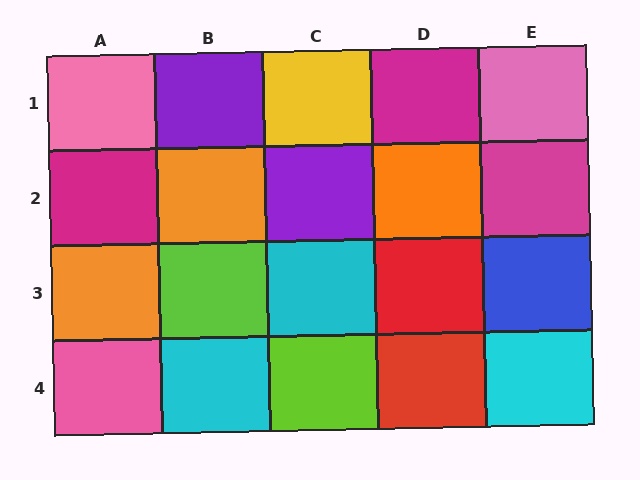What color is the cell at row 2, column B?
Orange.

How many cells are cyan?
3 cells are cyan.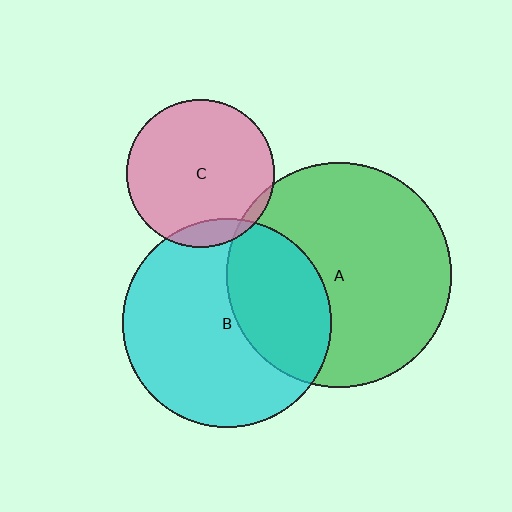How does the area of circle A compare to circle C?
Approximately 2.3 times.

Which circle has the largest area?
Circle A (green).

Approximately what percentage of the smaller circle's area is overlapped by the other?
Approximately 35%.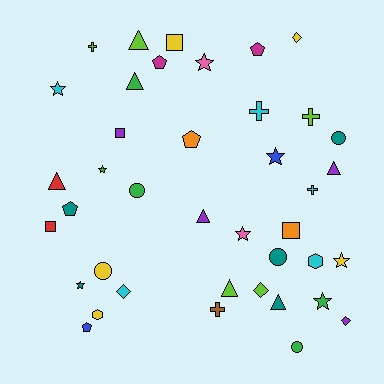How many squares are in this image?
There are 4 squares.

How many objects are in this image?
There are 40 objects.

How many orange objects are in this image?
There are 2 orange objects.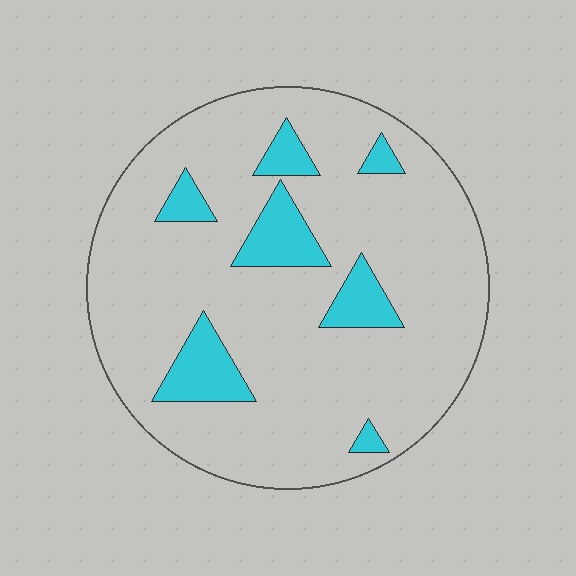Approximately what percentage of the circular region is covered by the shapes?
Approximately 15%.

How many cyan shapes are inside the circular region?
7.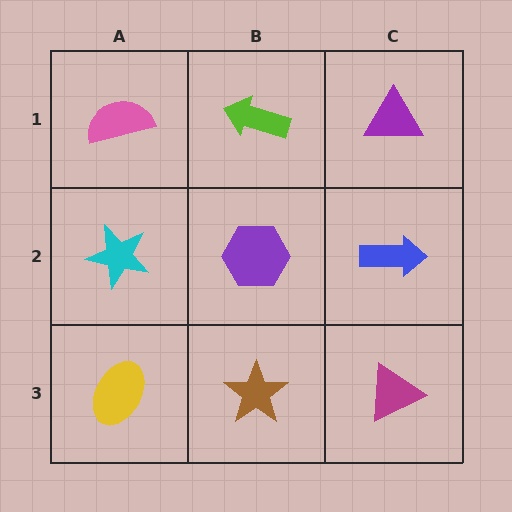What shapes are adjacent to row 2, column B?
A lime arrow (row 1, column B), a brown star (row 3, column B), a cyan star (row 2, column A), a blue arrow (row 2, column C).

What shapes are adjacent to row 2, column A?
A pink semicircle (row 1, column A), a yellow ellipse (row 3, column A), a purple hexagon (row 2, column B).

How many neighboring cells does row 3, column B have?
3.